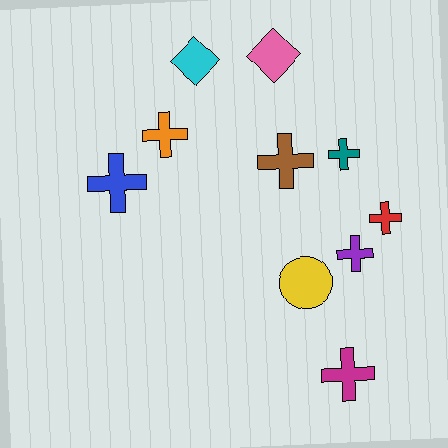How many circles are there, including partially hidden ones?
There is 1 circle.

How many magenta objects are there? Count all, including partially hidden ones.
There is 1 magenta object.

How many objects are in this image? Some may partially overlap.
There are 10 objects.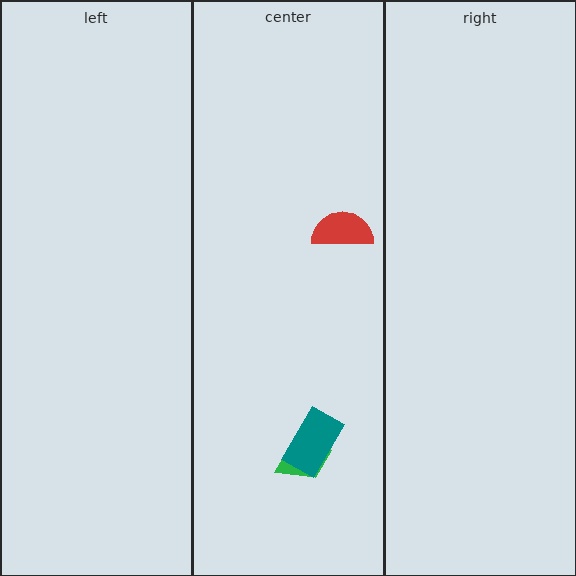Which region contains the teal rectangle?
The center region.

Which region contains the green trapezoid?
The center region.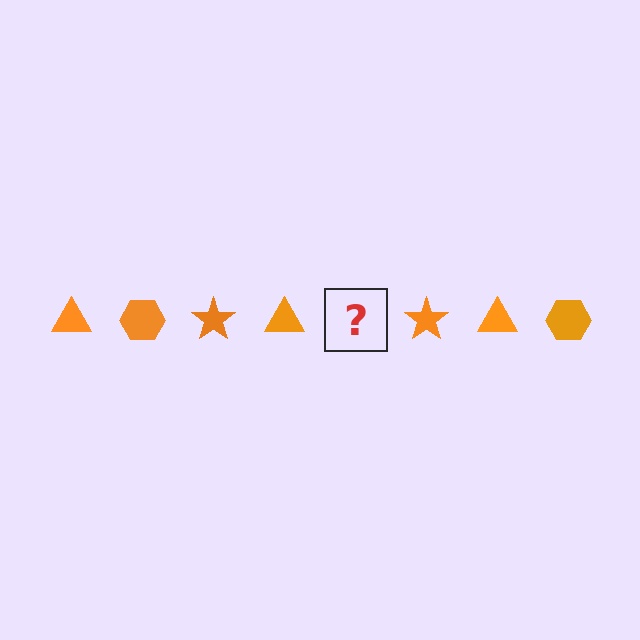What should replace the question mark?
The question mark should be replaced with an orange hexagon.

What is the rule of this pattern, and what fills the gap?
The rule is that the pattern cycles through triangle, hexagon, star shapes in orange. The gap should be filled with an orange hexagon.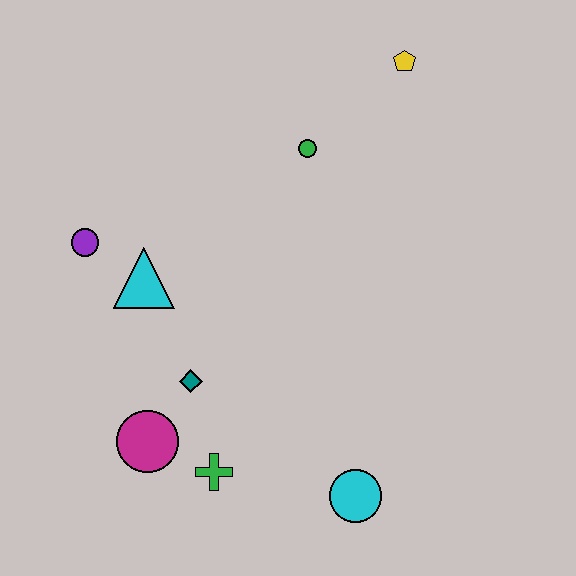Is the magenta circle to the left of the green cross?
Yes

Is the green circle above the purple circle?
Yes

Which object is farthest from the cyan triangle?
The yellow pentagon is farthest from the cyan triangle.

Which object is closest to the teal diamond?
The magenta circle is closest to the teal diamond.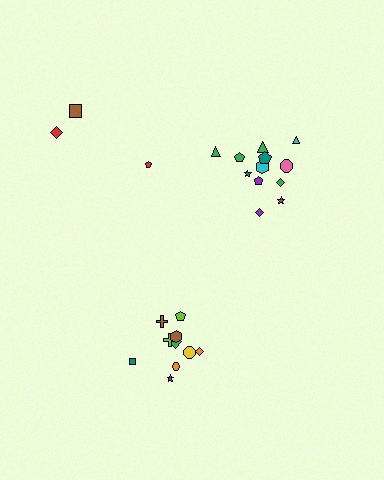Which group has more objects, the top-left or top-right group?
The top-right group.